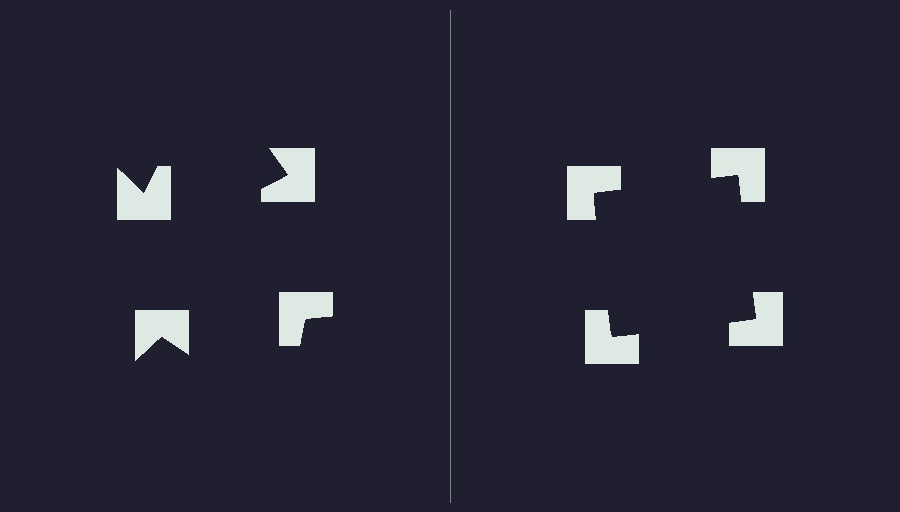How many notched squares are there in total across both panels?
8 — 4 on each side.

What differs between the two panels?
The notched squares are positioned identically on both sides; only the wedge orientations differ. On the right they align to a square; on the left they are misaligned.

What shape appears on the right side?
An illusory square.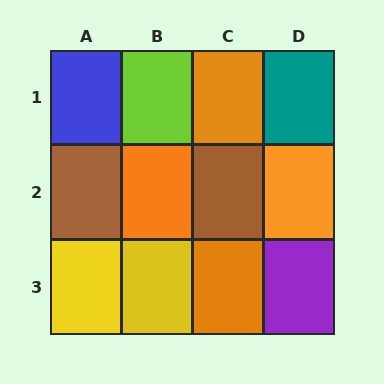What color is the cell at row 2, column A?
Brown.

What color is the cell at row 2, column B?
Orange.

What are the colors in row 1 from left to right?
Blue, lime, orange, teal.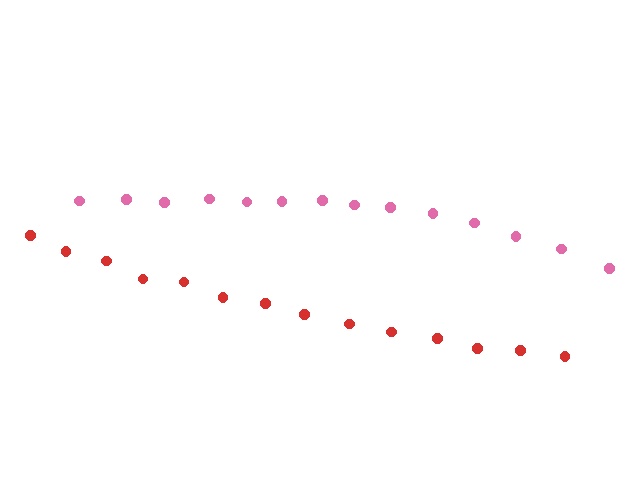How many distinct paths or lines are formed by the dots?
There are 2 distinct paths.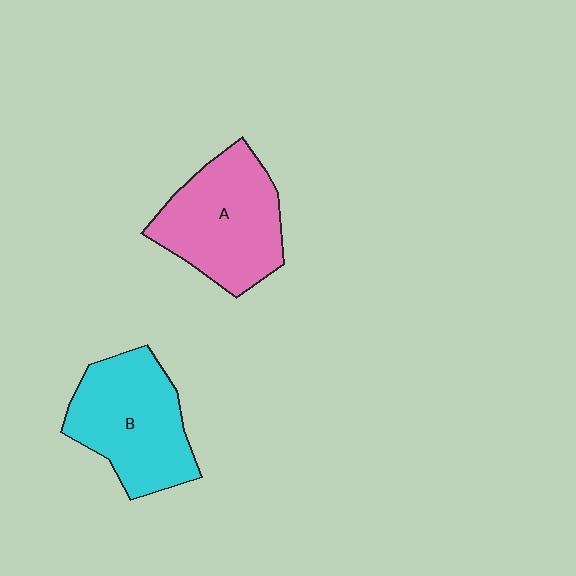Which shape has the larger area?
Shape A (pink).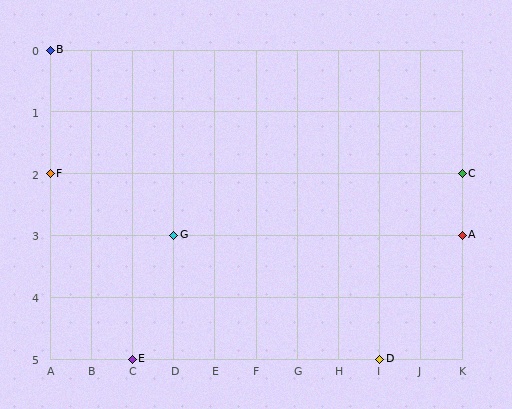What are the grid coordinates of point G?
Point G is at grid coordinates (D, 3).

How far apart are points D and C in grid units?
Points D and C are 2 columns and 3 rows apart (about 3.6 grid units diagonally).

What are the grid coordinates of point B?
Point B is at grid coordinates (A, 0).